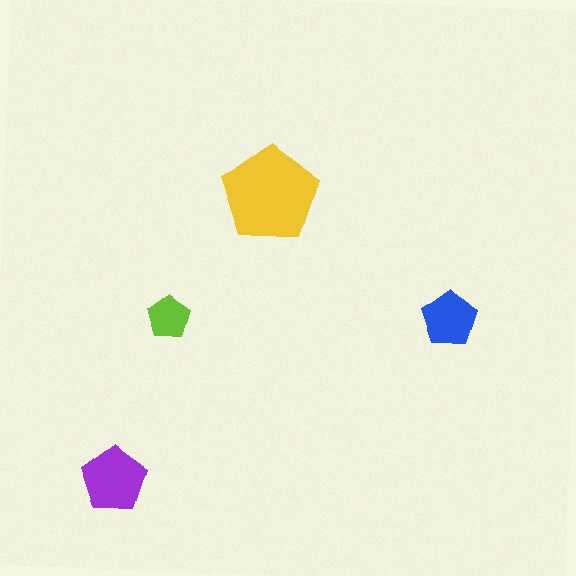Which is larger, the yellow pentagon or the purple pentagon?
The yellow one.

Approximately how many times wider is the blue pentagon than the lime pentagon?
About 1.5 times wider.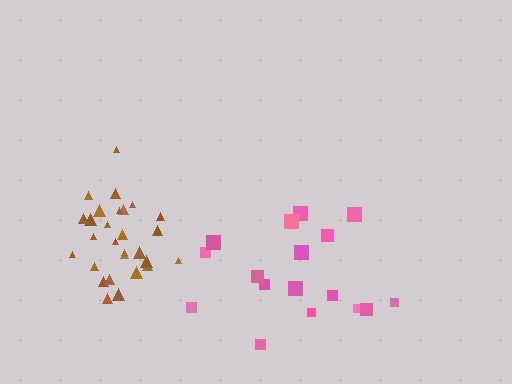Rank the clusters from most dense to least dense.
brown, pink.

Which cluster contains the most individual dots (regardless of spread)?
Brown (28).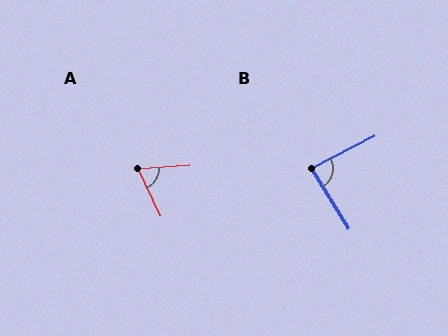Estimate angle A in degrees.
Approximately 68 degrees.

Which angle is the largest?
B, at approximately 85 degrees.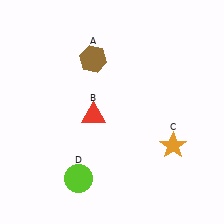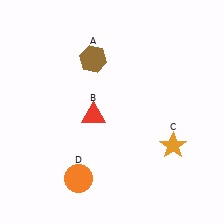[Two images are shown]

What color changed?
The circle (D) changed from lime in Image 1 to orange in Image 2.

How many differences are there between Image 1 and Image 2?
There is 1 difference between the two images.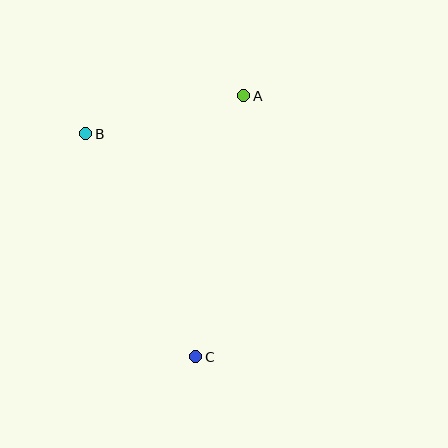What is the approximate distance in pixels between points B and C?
The distance between B and C is approximately 248 pixels.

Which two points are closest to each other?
Points A and B are closest to each other.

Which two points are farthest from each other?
Points A and C are farthest from each other.